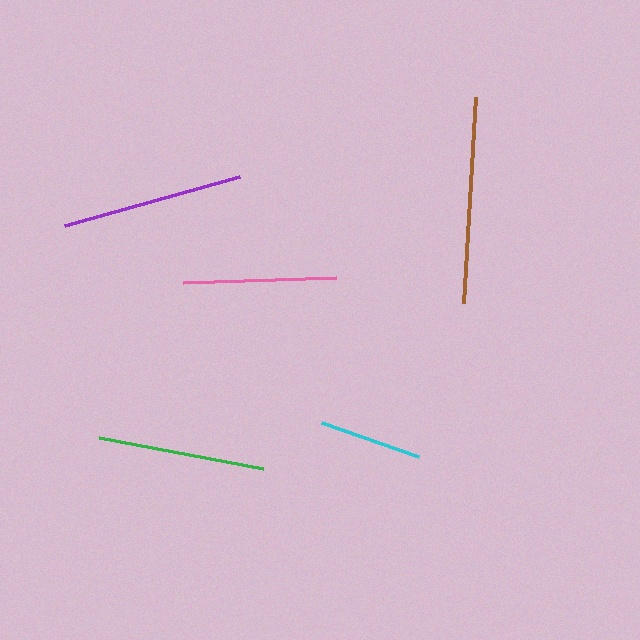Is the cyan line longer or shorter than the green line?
The green line is longer than the cyan line.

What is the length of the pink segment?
The pink segment is approximately 154 pixels long.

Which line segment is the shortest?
The cyan line is the shortest at approximately 103 pixels.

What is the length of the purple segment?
The purple segment is approximately 181 pixels long.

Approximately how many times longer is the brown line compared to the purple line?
The brown line is approximately 1.1 times the length of the purple line.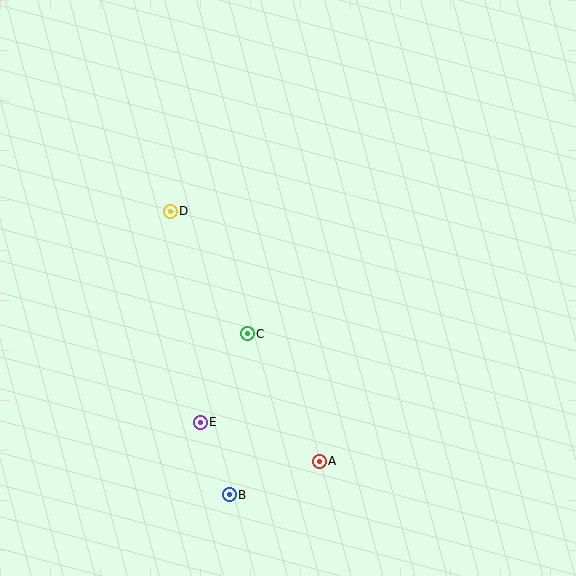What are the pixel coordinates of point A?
Point A is at (319, 461).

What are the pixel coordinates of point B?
Point B is at (229, 495).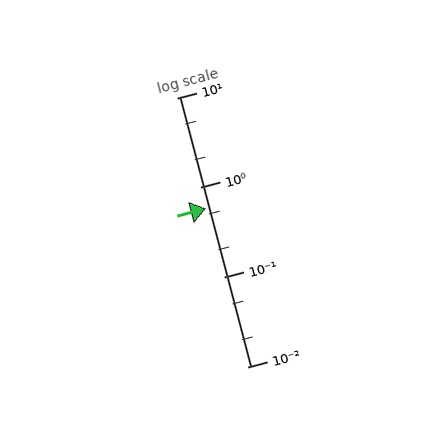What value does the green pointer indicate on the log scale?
The pointer indicates approximately 0.58.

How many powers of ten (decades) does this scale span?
The scale spans 3 decades, from 0.01 to 10.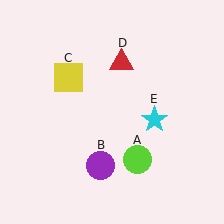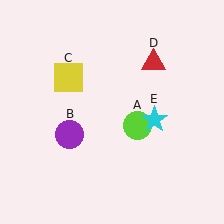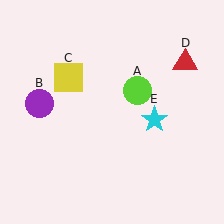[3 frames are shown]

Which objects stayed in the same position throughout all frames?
Yellow square (object C) and cyan star (object E) remained stationary.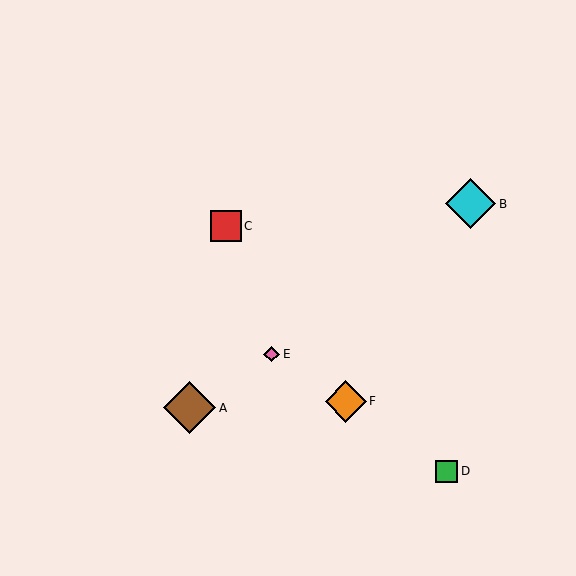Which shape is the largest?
The brown diamond (labeled A) is the largest.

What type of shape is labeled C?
Shape C is a red square.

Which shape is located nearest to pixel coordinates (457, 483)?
The green square (labeled D) at (447, 471) is nearest to that location.